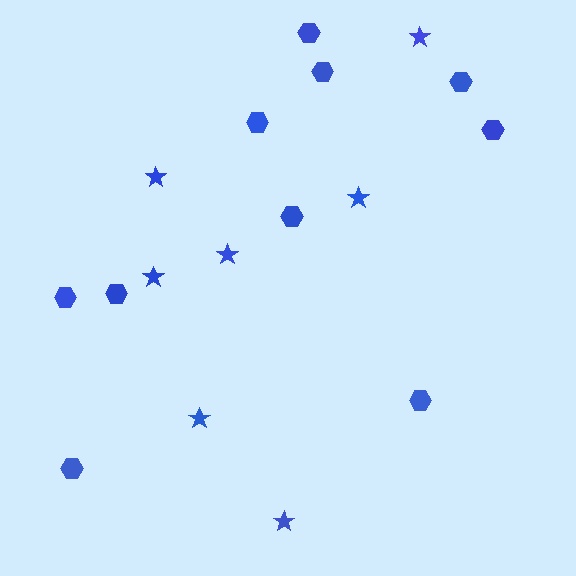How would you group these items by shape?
There are 2 groups: one group of hexagons (10) and one group of stars (7).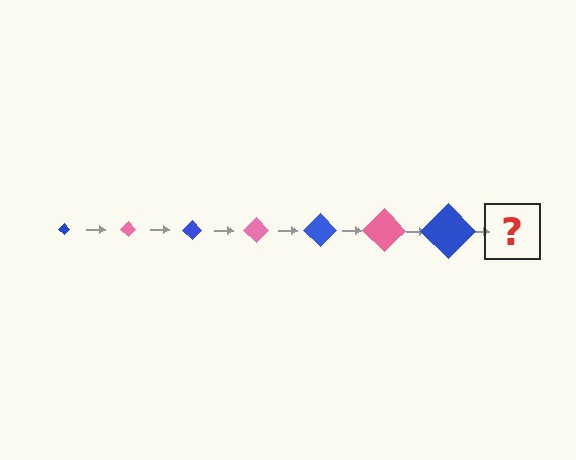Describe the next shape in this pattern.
It should be a pink diamond, larger than the previous one.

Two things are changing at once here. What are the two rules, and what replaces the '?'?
The two rules are that the diamond grows larger each step and the color cycles through blue and pink. The '?' should be a pink diamond, larger than the previous one.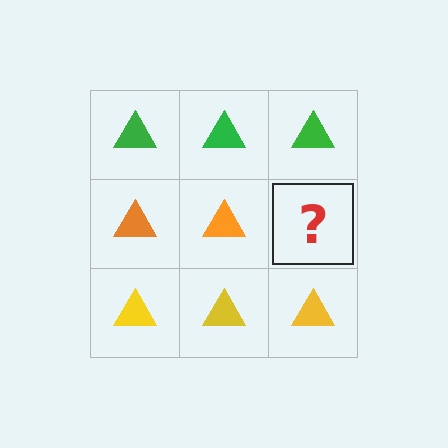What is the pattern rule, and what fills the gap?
The rule is that each row has a consistent color. The gap should be filled with an orange triangle.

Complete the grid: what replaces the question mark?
The question mark should be replaced with an orange triangle.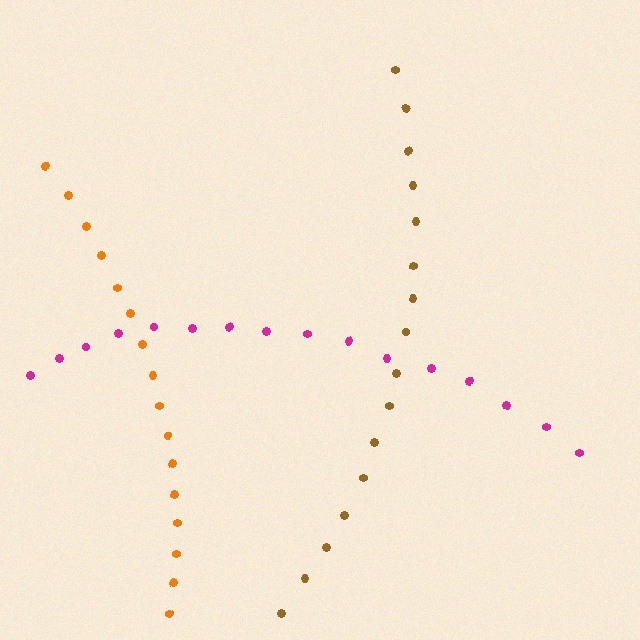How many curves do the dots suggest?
There are 3 distinct paths.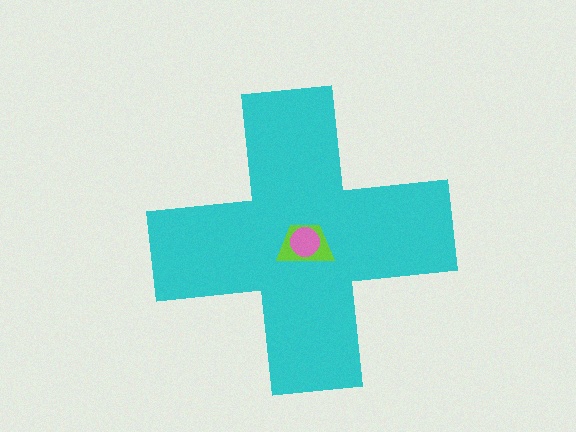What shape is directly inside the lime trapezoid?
The pink circle.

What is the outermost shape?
The cyan cross.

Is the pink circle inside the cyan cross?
Yes.